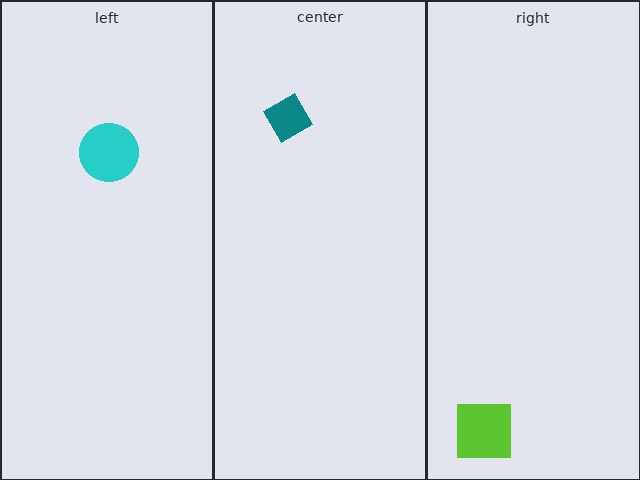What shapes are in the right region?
The lime square.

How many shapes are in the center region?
1.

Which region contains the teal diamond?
The center region.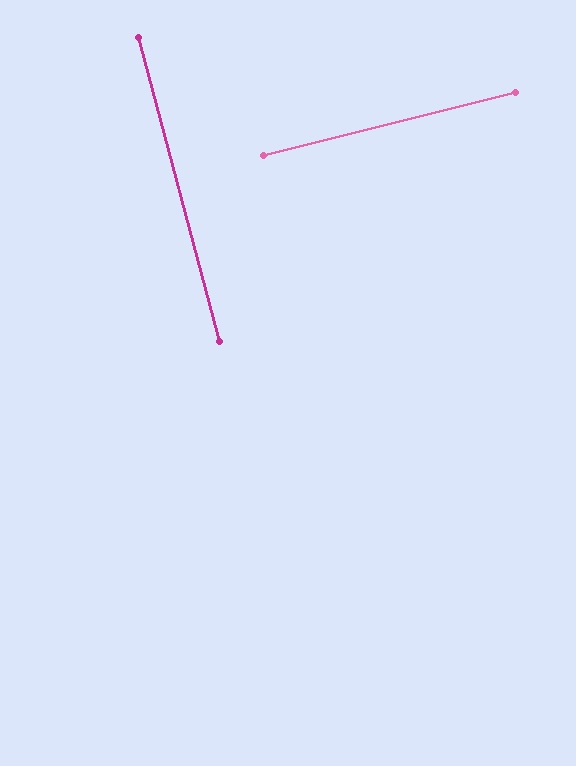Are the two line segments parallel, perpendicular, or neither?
Perpendicular — they meet at approximately 89°.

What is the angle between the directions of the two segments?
Approximately 89 degrees.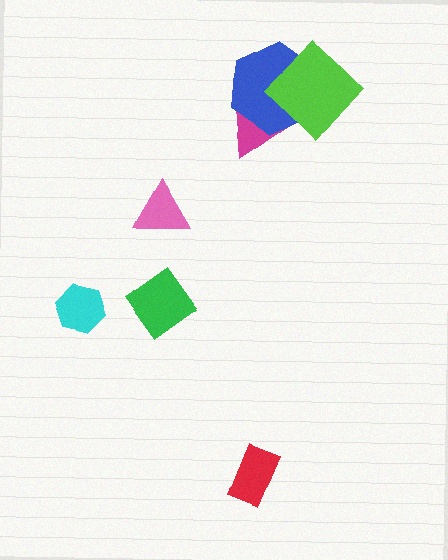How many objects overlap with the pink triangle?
0 objects overlap with the pink triangle.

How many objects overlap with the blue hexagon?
2 objects overlap with the blue hexagon.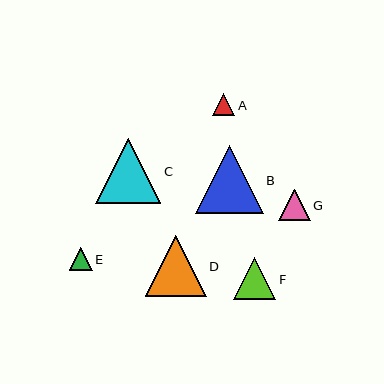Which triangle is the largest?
Triangle B is the largest with a size of approximately 68 pixels.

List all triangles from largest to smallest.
From largest to smallest: B, C, D, F, G, E, A.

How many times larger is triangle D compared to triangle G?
Triangle D is approximately 2.0 times the size of triangle G.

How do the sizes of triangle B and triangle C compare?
Triangle B and triangle C are approximately the same size.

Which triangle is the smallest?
Triangle A is the smallest with a size of approximately 22 pixels.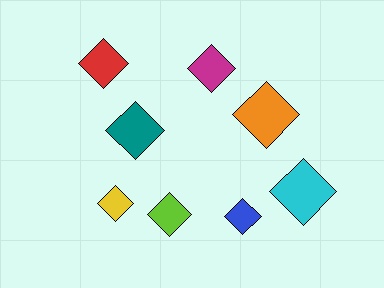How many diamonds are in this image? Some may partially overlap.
There are 8 diamonds.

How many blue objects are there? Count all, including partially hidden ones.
There is 1 blue object.